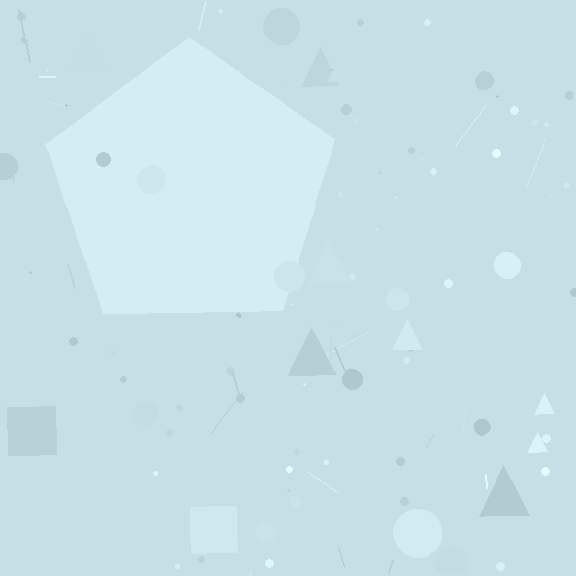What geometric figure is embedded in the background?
A pentagon is embedded in the background.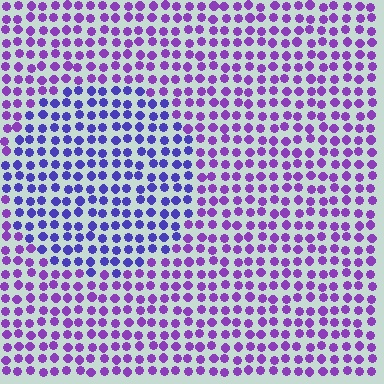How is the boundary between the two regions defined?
The boundary is defined purely by a slight shift in hue (about 33 degrees). Spacing, size, and orientation are identical on both sides.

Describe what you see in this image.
The image is filled with small purple elements in a uniform arrangement. A circle-shaped region is visible where the elements are tinted to a slightly different hue, forming a subtle color boundary.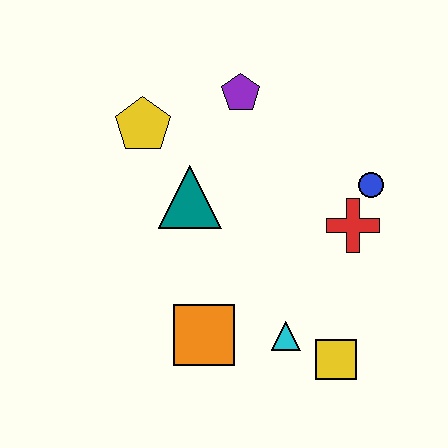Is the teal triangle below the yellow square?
No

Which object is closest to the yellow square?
The cyan triangle is closest to the yellow square.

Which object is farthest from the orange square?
The purple pentagon is farthest from the orange square.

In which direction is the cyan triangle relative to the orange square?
The cyan triangle is to the right of the orange square.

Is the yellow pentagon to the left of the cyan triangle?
Yes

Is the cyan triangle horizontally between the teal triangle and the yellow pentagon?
No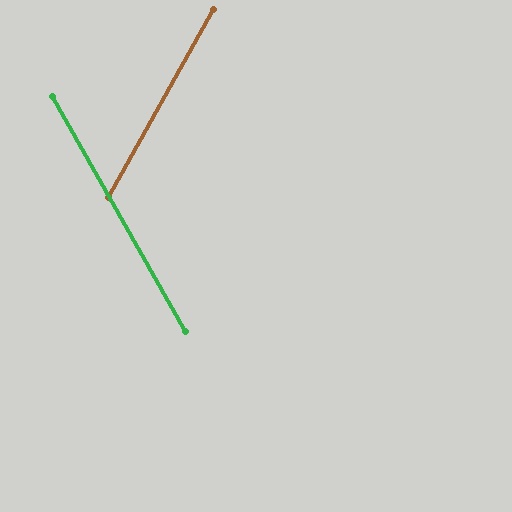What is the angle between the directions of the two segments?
Approximately 59 degrees.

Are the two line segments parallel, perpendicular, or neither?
Neither parallel nor perpendicular — they differ by about 59°.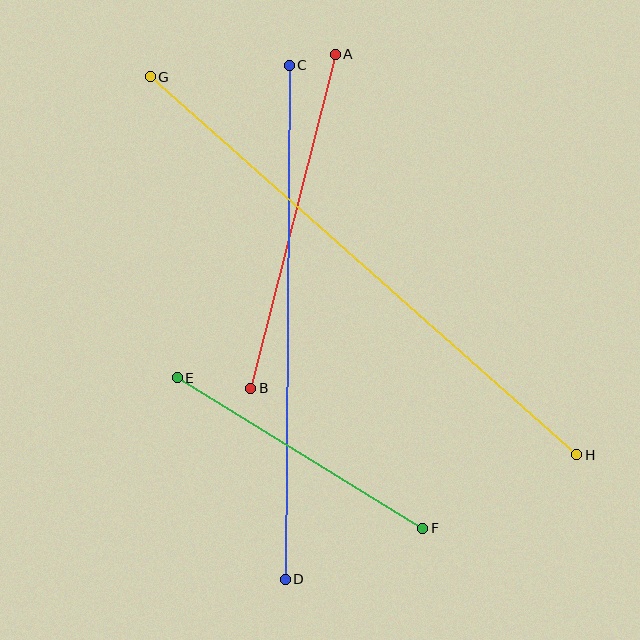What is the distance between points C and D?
The distance is approximately 514 pixels.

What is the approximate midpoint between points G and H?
The midpoint is at approximately (364, 266) pixels.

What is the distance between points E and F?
The distance is approximately 288 pixels.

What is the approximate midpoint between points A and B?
The midpoint is at approximately (293, 221) pixels.